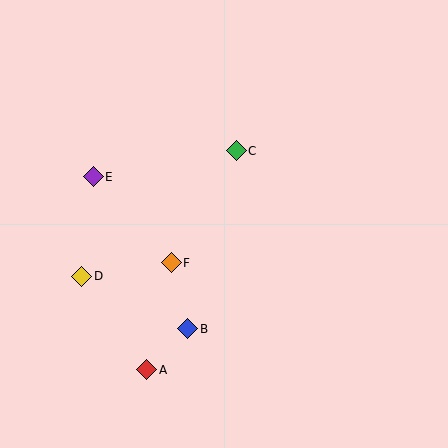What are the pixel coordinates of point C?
Point C is at (236, 151).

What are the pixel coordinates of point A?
Point A is at (147, 370).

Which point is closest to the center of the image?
Point F at (171, 263) is closest to the center.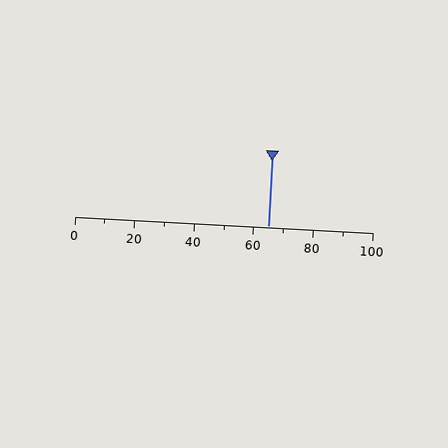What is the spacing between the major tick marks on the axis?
The major ticks are spaced 20 apart.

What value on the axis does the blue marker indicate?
The marker indicates approximately 65.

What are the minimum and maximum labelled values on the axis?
The axis runs from 0 to 100.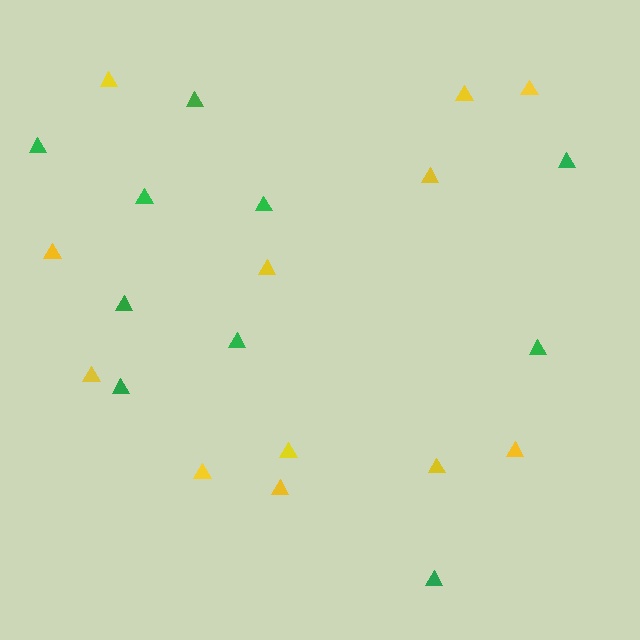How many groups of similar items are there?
There are 2 groups: one group of green triangles (10) and one group of yellow triangles (12).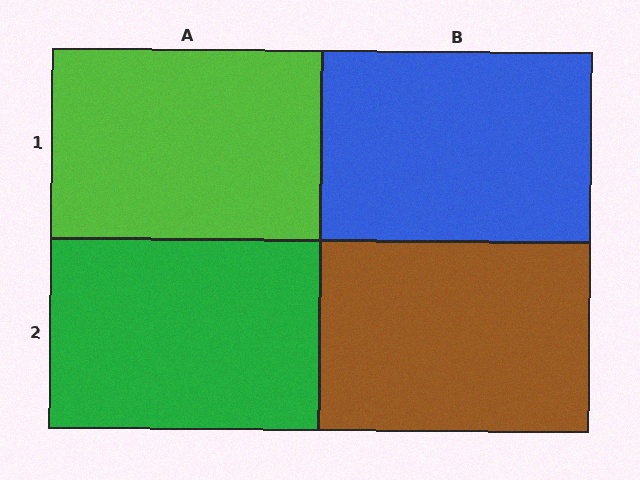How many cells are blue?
1 cell is blue.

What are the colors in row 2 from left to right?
Green, brown.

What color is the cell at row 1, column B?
Blue.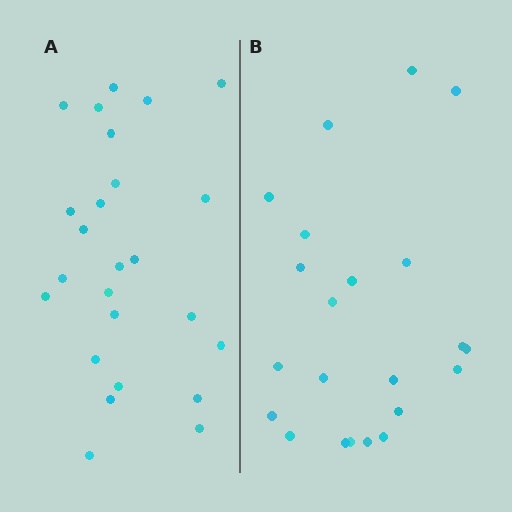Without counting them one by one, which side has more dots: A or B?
Region A (the left region) has more dots.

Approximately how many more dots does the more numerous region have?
Region A has just a few more — roughly 2 or 3 more dots than region B.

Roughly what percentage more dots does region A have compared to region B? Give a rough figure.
About 15% more.